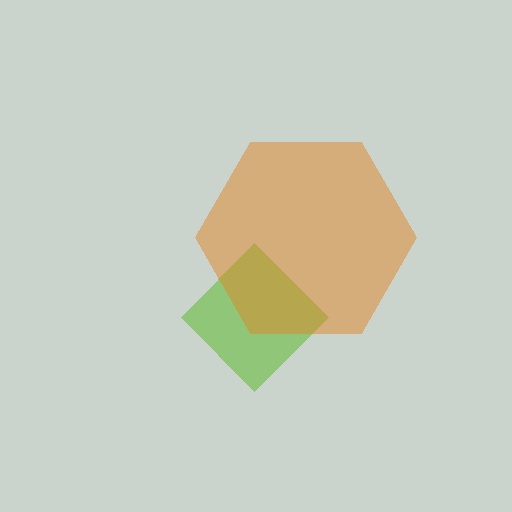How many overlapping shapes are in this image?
There are 2 overlapping shapes in the image.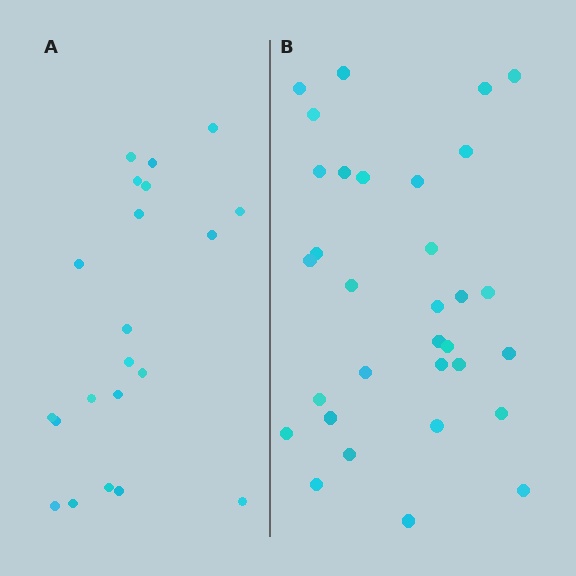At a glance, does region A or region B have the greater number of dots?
Region B (the right region) has more dots.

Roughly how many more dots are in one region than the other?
Region B has roughly 12 or so more dots than region A.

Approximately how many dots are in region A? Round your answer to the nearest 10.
About 20 dots. (The exact count is 21, which rounds to 20.)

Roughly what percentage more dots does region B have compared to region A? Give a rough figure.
About 50% more.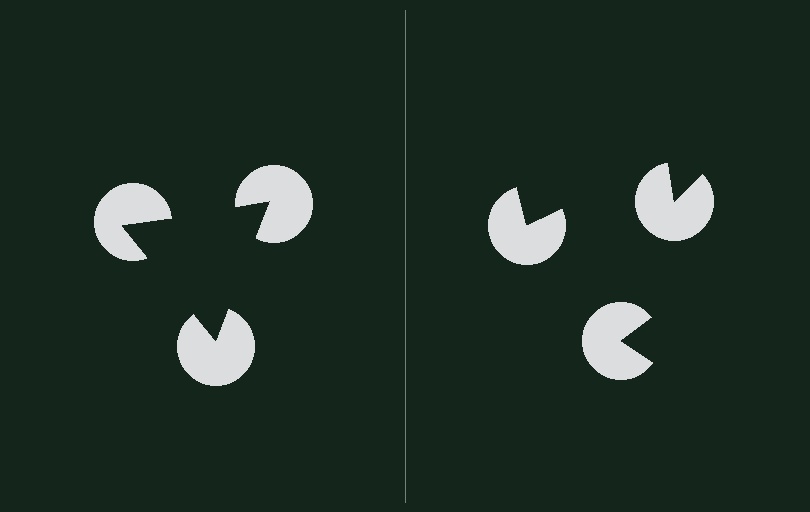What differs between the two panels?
The pac-man discs are positioned identically on both sides; only the wedge orientations differ. On the left they align to a triangle; on the right they are misaligned.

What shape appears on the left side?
An illusory triangle.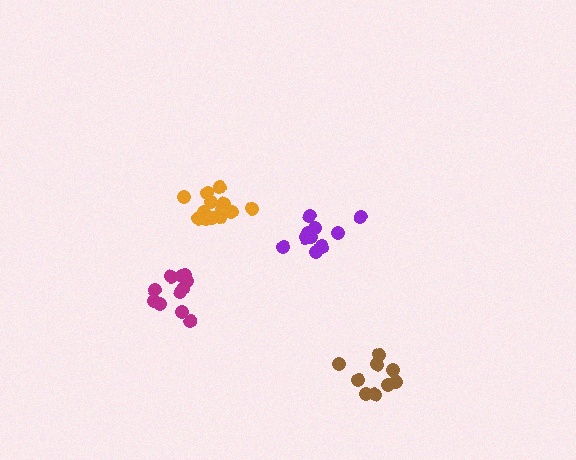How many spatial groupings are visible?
There are 4 spatial groupings.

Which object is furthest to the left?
The magenta cluster is leftmost.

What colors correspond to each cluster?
The clusters are colored: orange, brown, purple, magenta.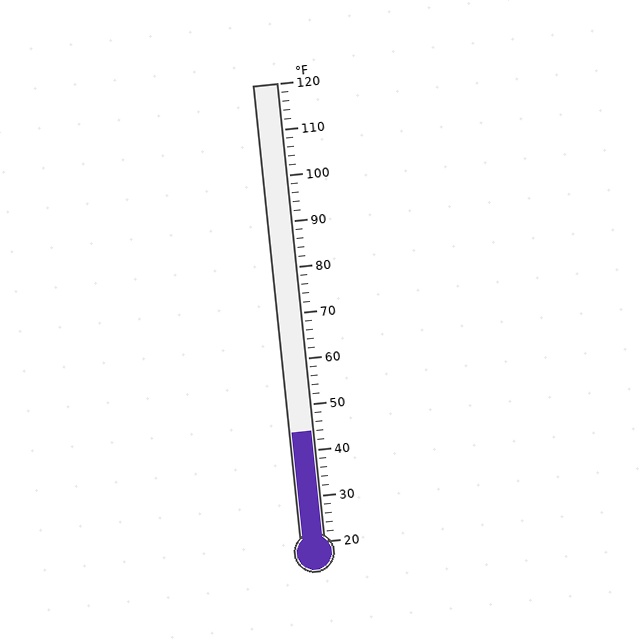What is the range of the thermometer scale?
The thermometer scale ranges from 20°F to 120°F.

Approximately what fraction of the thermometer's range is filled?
The thermometer is filled to approximately 25% of its range.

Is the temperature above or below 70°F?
The temperature is below 70°F.